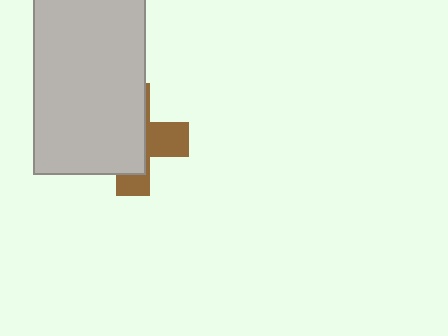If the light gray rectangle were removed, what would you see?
You would see the complete brown cross.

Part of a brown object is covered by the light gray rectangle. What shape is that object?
It is a cross.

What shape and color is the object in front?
The object in front is a light gray rectangle.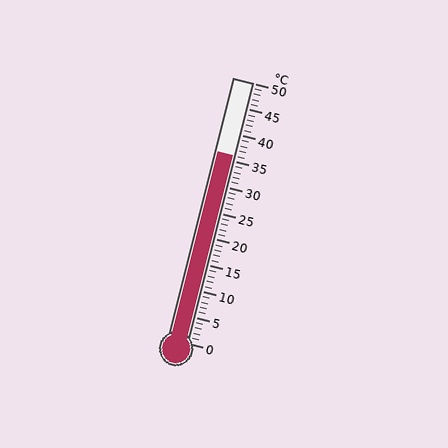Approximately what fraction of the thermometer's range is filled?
The thermometer is filled to approximately 70% of its range.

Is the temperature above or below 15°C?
The temperature is above 15°C.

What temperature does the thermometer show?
The thermometer shows approximately 36°C.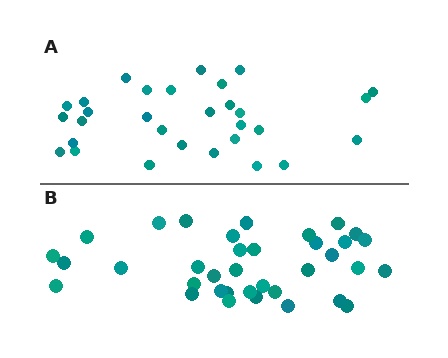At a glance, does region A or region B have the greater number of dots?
Region B (the bottom region) has more dots.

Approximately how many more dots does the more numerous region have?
Region B has about 6 more dots than region A.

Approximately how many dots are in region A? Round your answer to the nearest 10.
About 30 dots.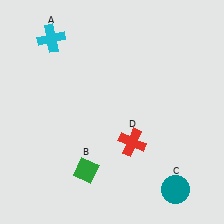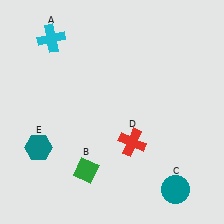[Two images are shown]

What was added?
A teal hexagon (E) was added in Image 2.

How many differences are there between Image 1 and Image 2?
There is 1 difference between the two images.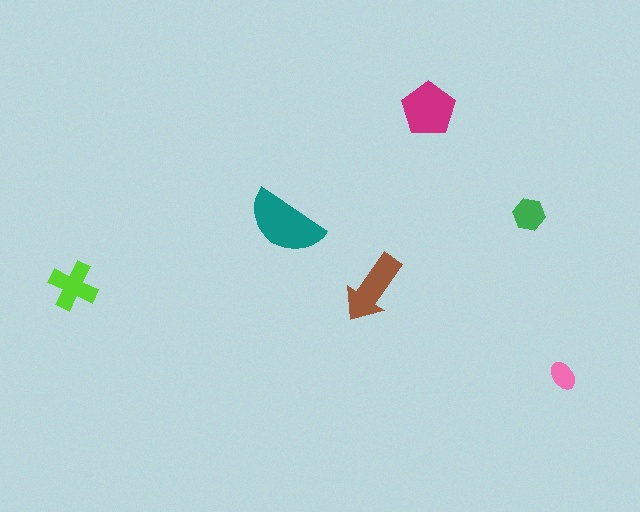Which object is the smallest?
The pink ellipse.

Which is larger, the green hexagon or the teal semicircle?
The teal semicircle.